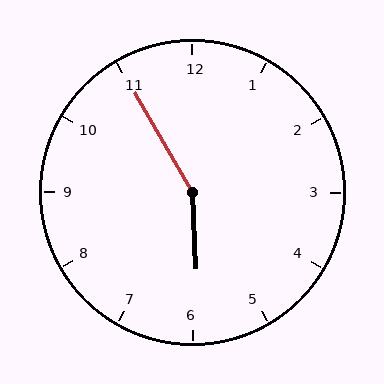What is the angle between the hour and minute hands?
Approximately 152 degrees.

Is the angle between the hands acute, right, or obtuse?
It is obtuse.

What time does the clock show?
5:55.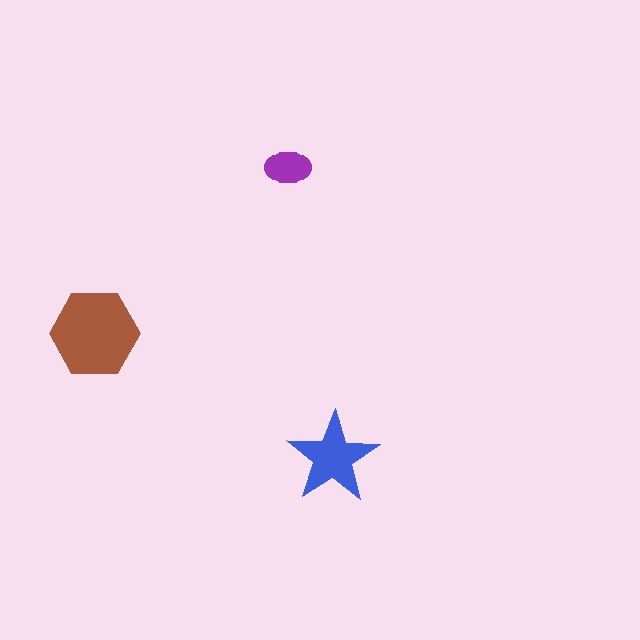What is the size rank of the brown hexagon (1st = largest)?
1st.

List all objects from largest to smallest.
The brown hexagon, the blue star, the purple ellipse.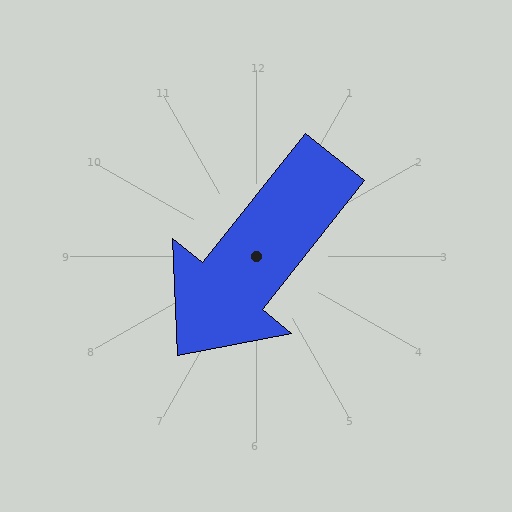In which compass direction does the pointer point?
Southwest.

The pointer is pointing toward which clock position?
Roughly 7 o'clock.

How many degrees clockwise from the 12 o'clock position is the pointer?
Approximately 219 degrees.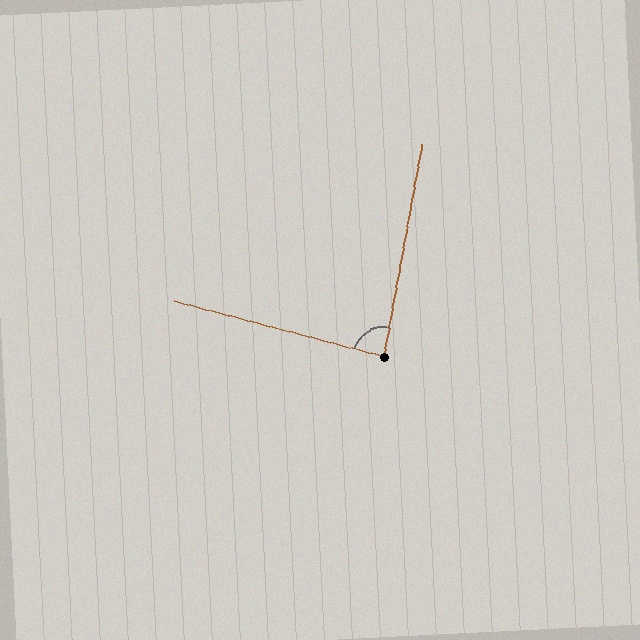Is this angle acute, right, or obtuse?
It is approximately a right angle.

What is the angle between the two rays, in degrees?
Approximately 85 degrees.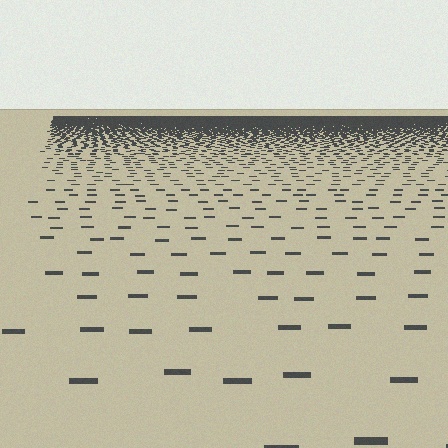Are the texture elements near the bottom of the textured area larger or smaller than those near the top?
Larger. Near the bottom, elements are closer to the viewer and appear at a bigger on-screen size.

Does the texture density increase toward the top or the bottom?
Density increases toward the top.